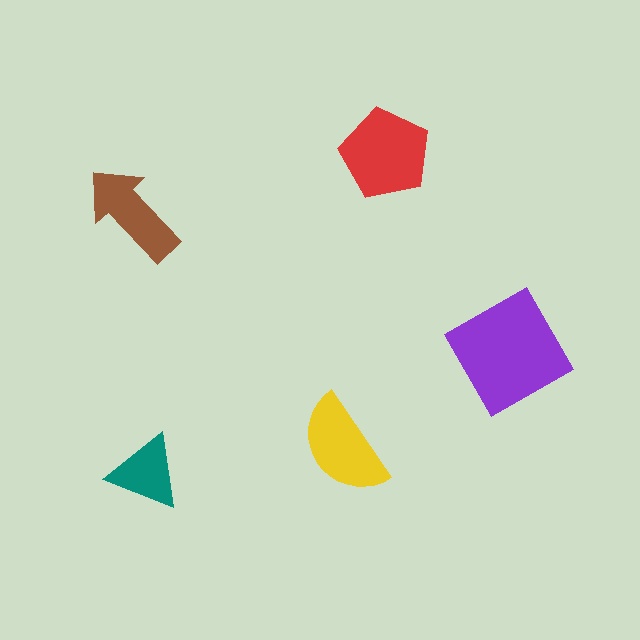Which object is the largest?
The purple square.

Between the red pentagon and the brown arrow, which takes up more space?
The red pentagon.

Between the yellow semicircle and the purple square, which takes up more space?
The purple square.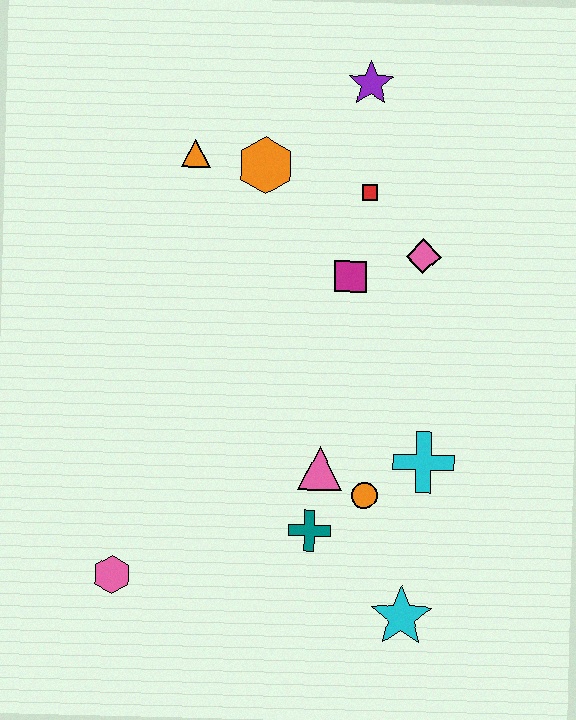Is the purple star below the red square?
No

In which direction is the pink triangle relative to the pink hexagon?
The pink triangle is to the right of the pink hexagon.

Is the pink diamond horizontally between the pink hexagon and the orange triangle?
No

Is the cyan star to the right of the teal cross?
Yes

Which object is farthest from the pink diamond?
The pink hexagon is farthest from the pink diamond.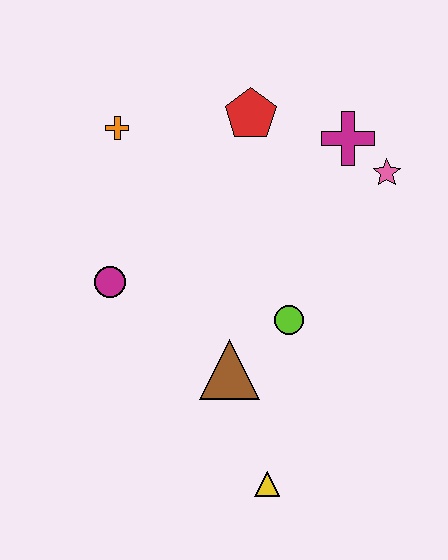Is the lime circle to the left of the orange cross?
No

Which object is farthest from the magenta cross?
The yellow triangle is farthest from the magenta cross.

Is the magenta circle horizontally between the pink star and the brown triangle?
No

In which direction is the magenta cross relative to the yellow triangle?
The magenta cross is above the yellow triangle.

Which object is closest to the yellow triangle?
The brown triangle is closest to the yellow triangle.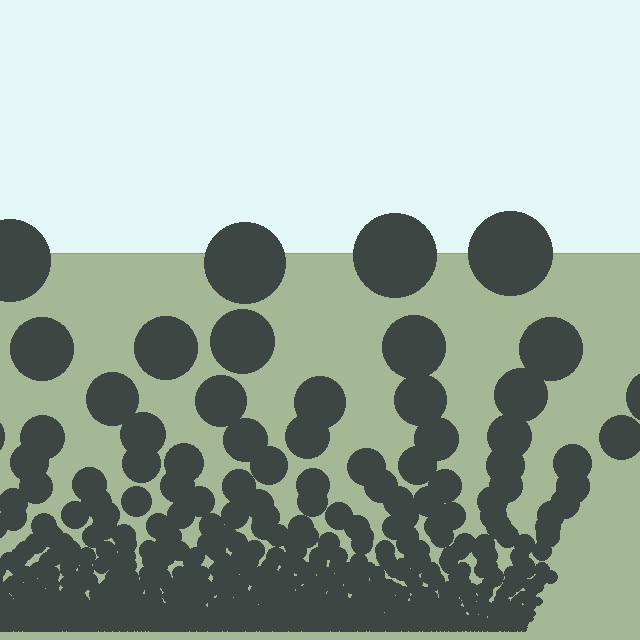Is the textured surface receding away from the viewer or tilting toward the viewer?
The surface appears to tilt toward the viewer. Texture elements get larger and sparser toward the top.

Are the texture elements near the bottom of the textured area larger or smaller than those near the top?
Smaller. The gradient is inverted — elements near the bottom are smaller and denser.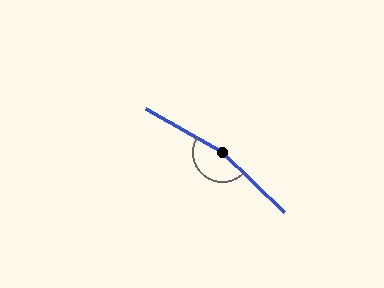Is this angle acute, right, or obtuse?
It is obtuse.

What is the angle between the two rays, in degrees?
Approximately 166 degrees.